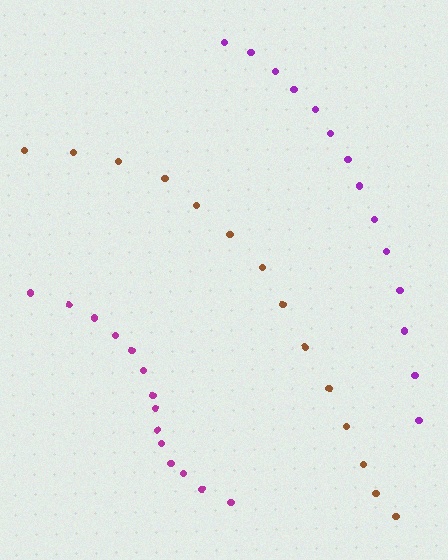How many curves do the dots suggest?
There are 3 distinct paths.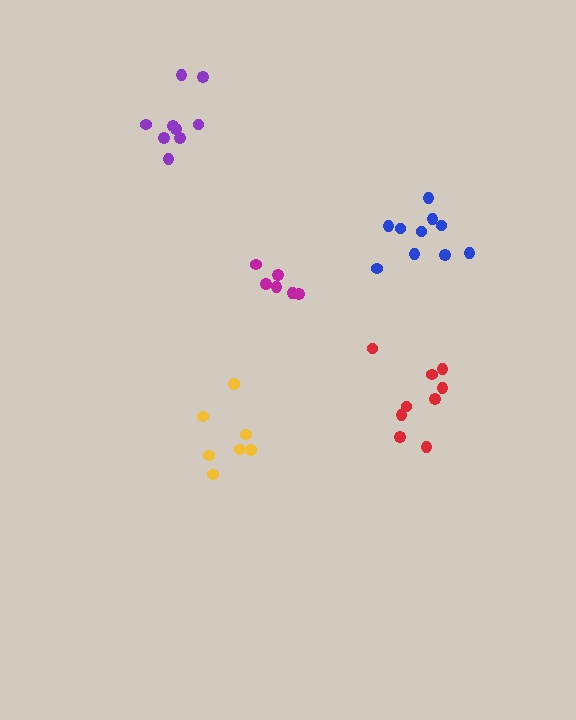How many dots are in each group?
Group 1: 6 dots, Group 2: 9 dots, Group 3: 9 dots, Group 4: 7 dots, Group 5: 10 dots (41 total).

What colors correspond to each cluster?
The clusters are colored: magenta, red, purple, yellow, blue.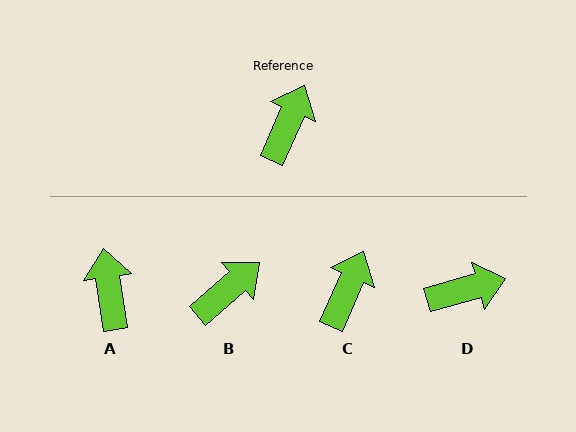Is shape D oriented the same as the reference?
No, it is off by about 51 degrees.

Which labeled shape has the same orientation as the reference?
C.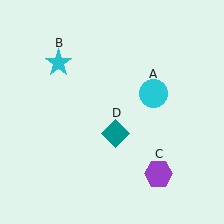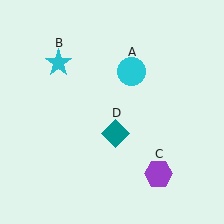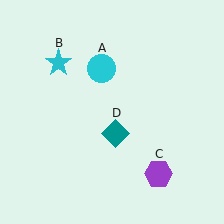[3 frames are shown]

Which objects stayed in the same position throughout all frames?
Cyan star (object B) and purple hexagon (object C) and teal diamond (object D) remained stationary.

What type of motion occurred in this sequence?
The cyan circle (object A) rotated counterclockwise around the center of the scene.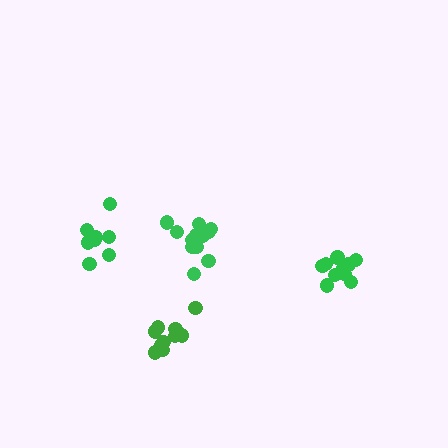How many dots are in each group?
Group 1: 10 dots, Group 2: 14 dots, Group 3: 10 dots, Group 4: 10 dots (44 total).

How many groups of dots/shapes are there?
There are 4 groups.